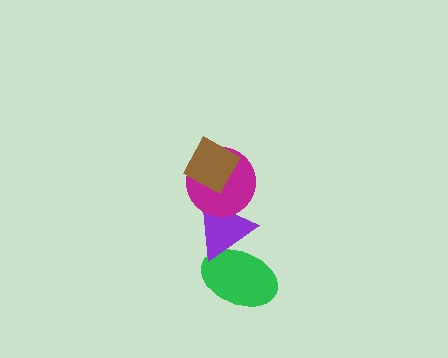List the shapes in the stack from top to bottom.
From top to bottom: the brown diamond, the magenta circle, the purple triangle, the green ellipse.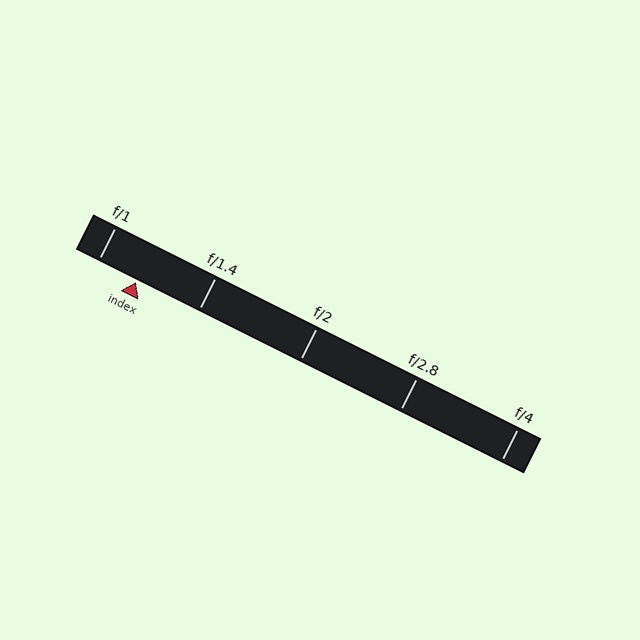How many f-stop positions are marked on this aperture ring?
There are 5 f-stop positions marked.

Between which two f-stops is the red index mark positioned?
The index mark is between f/1 and f/1.4.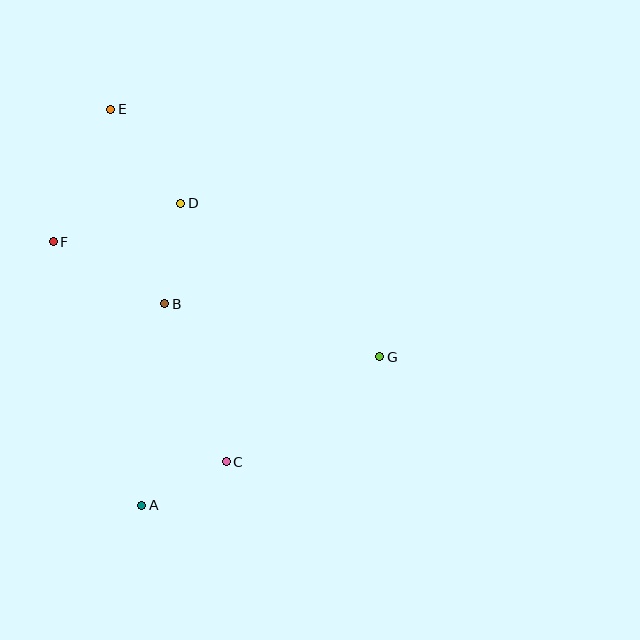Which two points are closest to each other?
Points A and C are closest to each other.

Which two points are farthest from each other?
Points A and E are farthest from each other.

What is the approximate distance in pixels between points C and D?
The distance between C and D is approximately 263 pixels.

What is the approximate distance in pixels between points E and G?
The distance between E and G is approximately 365 pixels.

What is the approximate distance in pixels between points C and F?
The distance between C and F is approximately 280 pixels.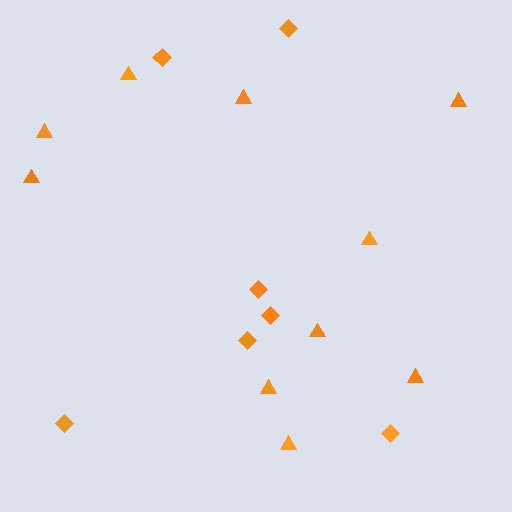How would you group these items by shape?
There are 2 groups: one group of triangles (10) and one group of diamonds (7).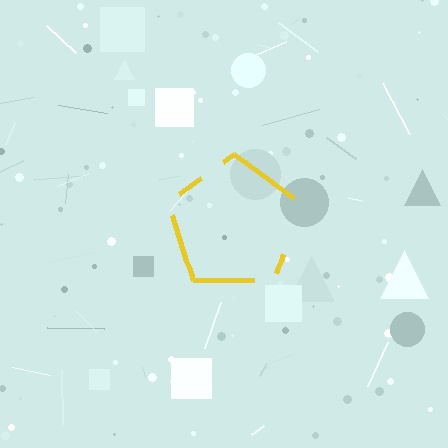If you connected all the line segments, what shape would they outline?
They would outline a pentagon.